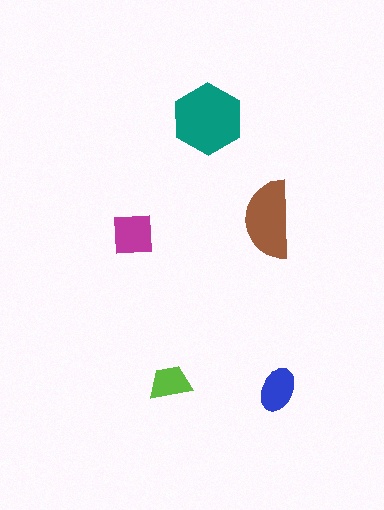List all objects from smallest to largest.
The lime trapezoid, the blue ellipse, the magenta square, the brown semicircle, the teal hexagon.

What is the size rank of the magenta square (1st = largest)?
3rd.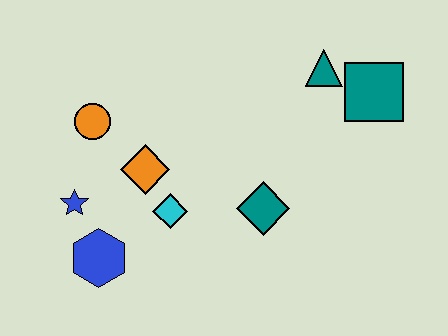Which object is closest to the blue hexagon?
The blue star is closest to the blue hexagon.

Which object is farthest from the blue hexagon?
The teal square is farthest from the blue hexagon.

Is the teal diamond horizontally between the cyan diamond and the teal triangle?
Yes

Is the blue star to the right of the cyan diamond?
No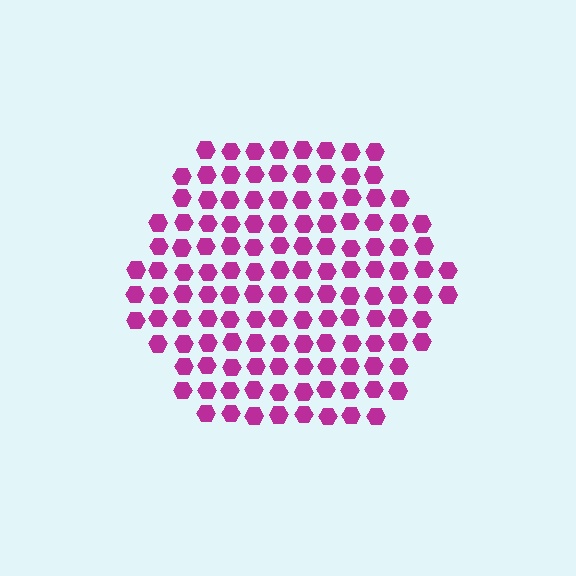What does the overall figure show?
The overall figure shows a hexagon.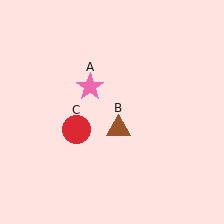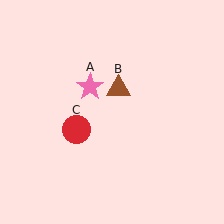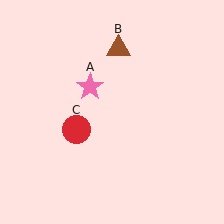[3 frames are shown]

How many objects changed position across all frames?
1 object changed position: brown triangle (object B).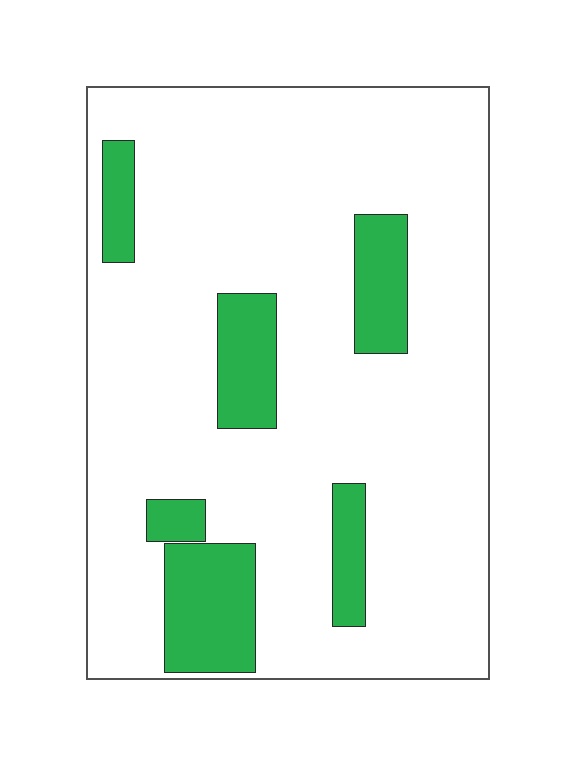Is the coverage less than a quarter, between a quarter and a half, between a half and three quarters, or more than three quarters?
Less than a quarter.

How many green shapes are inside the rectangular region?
6.